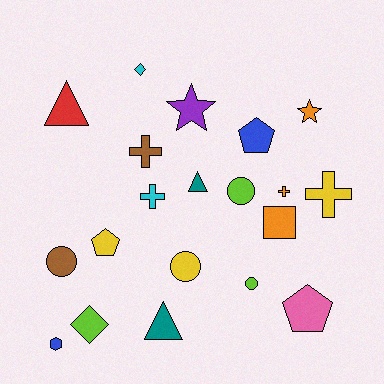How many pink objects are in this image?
There is 1 pink object.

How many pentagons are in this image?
There are 3 pentagons.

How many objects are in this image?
There are 20 objects.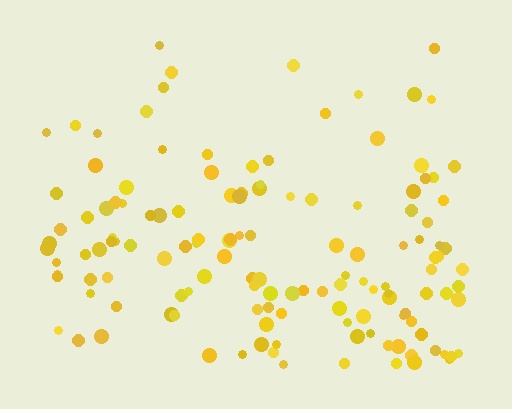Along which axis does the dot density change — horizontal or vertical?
Vertical.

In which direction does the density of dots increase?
From top to bottom, with the bottom side densest.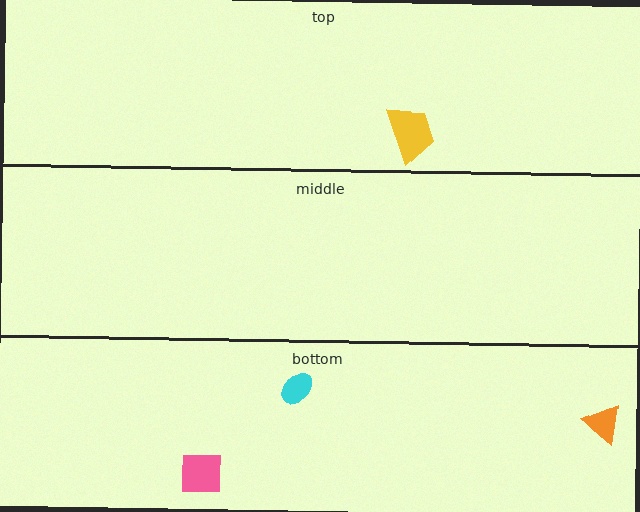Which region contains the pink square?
The bottom region.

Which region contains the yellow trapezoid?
The top region.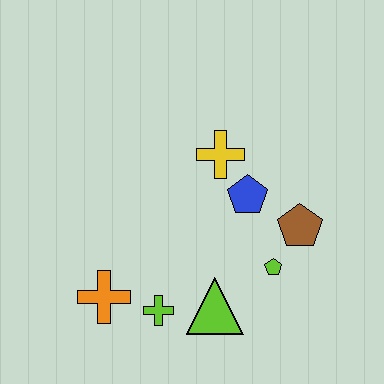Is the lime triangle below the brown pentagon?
Yes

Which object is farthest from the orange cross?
The brown pentagon is farthest from the orange cross.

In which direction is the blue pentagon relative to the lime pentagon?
The blue pentagon is above the lime pentagon.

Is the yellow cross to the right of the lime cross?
Yes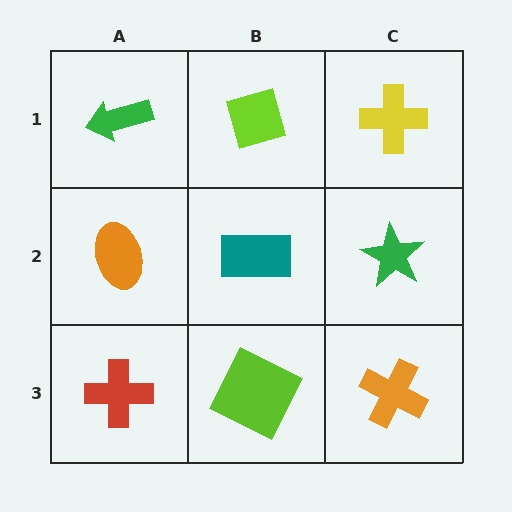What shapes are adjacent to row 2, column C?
A yellow cross (row 1, column C), an orange cross (row 3, column C), a teal rectangle (row 2, column B).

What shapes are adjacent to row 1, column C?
A green star (row 2, column C), a lime diamond (row 1, column B).